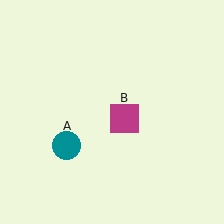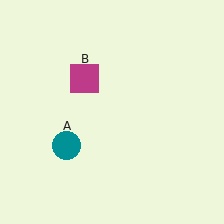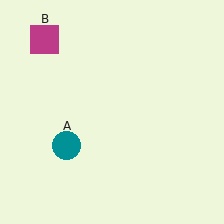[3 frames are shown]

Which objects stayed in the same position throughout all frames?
Teal circle (object A) remained stationary.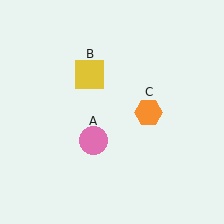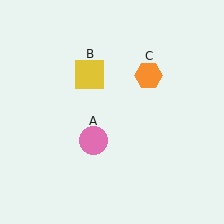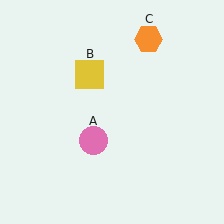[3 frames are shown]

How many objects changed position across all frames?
1 object changed position: orange hexagon (object C).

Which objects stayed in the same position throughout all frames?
Pink circle (object A) and yellow square (object B) remained stationary.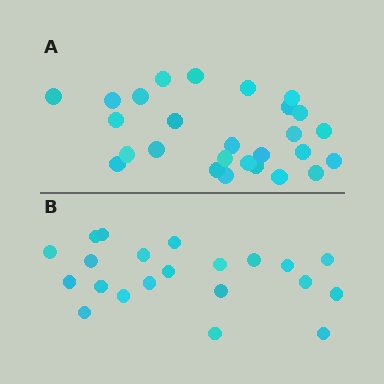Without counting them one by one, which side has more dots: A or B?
Region A (the top region) has more dots.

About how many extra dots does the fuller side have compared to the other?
Region A has about 6 more dots than region B.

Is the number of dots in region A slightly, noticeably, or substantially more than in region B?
Region A has noticeably more, but not dramatically so. The ratio is roughly 1.3 to 1.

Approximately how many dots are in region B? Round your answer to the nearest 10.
About 20 dots. (The exact count is 21, which rounds to 20.)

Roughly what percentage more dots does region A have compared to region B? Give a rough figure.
About 30% more.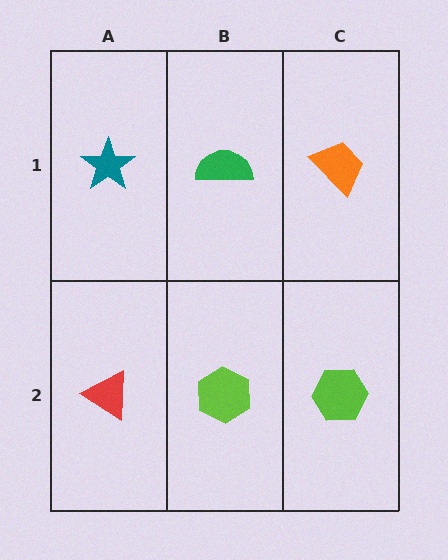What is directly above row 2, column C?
An orange trapezoid.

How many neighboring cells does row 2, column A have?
2.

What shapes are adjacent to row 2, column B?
A green semicircle (row 1, column B), a red triangle (row 2, column A), a lime hexagon (row 2, column C).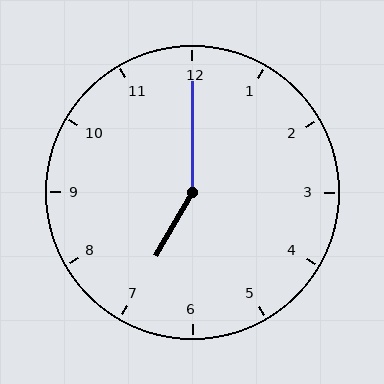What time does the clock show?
7:00.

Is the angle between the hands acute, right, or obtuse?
It is obtuse.